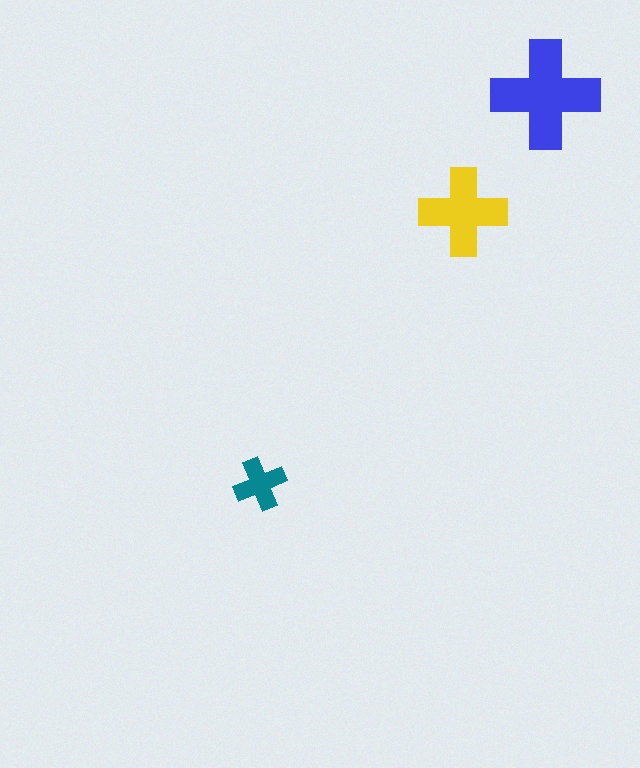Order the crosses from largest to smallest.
the blue one, the yellow one, the teal one.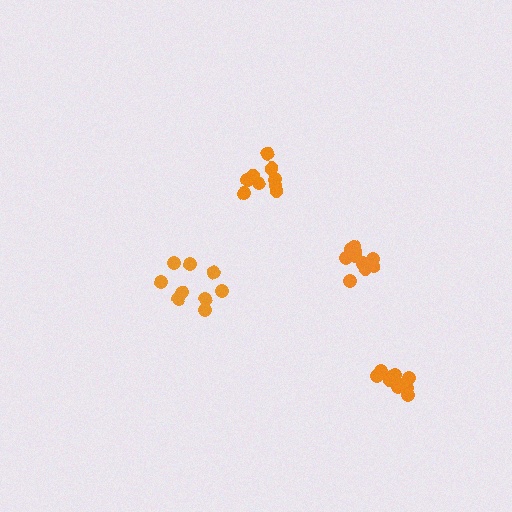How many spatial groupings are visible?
There are 4 spatial groupings.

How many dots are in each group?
Group 1: 12 dots, Group 2: 9 dots, Group 3: 11 dots, Group 4: 9 dots (41 total).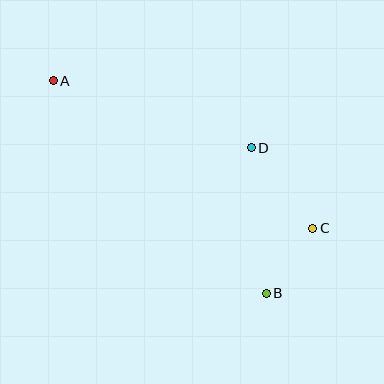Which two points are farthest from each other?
Points A and B are farthest from each other.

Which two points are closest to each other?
Points B and C are closest to each other.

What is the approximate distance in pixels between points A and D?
The distance between A and D is approximately 209 pixels.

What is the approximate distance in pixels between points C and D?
The distance between C and D is approximately 102 pixels.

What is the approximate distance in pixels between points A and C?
The distance between A and C is approximately 298 pixels.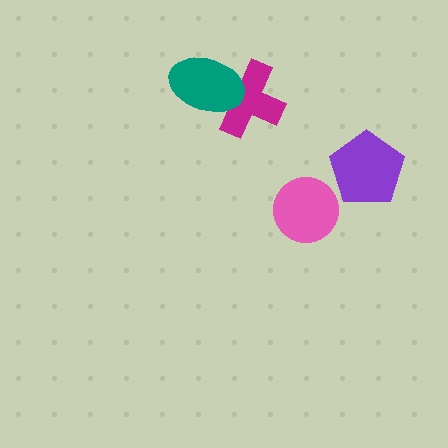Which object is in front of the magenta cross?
The teal ellipse is in front of the magenta cross.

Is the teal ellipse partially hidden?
No, no other shape covers it.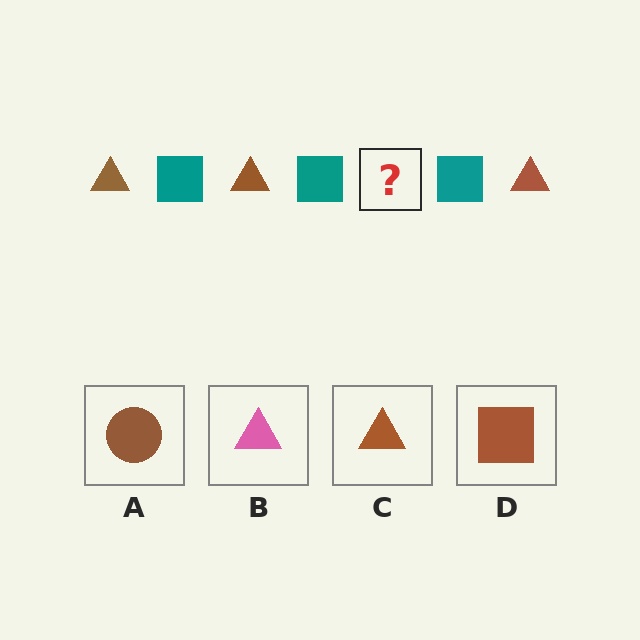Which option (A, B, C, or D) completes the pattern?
C.